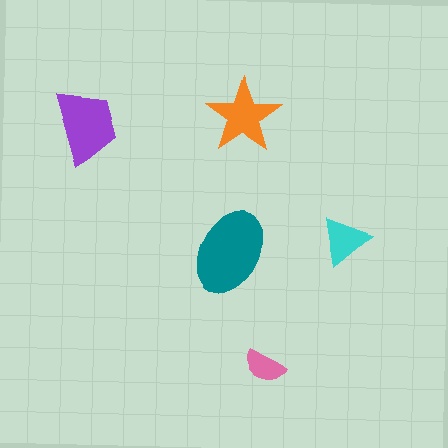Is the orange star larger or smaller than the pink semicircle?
Larger.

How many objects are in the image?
There are 5 objects in the image.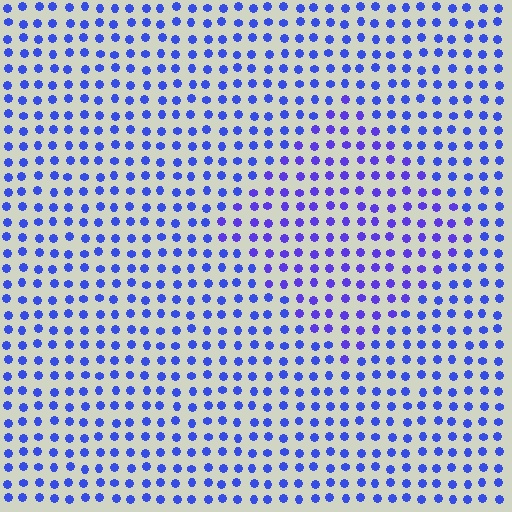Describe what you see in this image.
The image is filled with small blue elements in a uniform arrangement. A diamond-shaped region is visible where the elements are tinted to a slightly different hue, forming a subtle color boundary.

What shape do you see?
I see a diamond.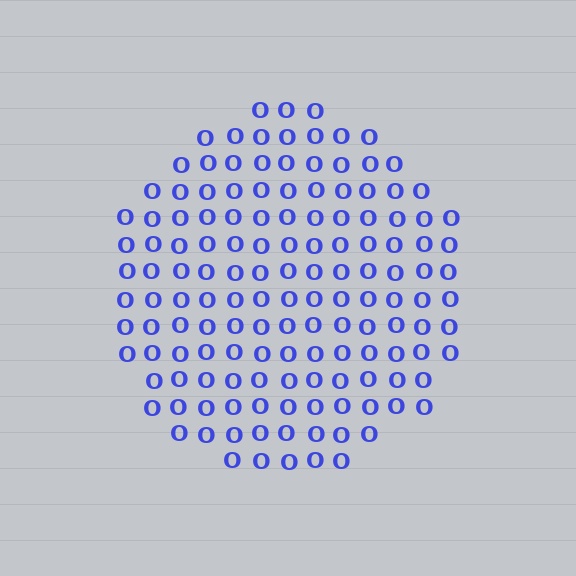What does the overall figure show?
The overall figure shows a circle.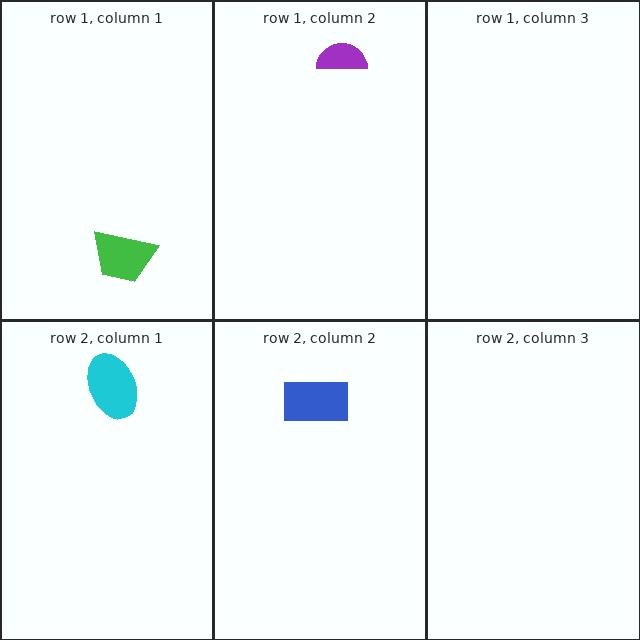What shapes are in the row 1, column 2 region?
The purple semicircle.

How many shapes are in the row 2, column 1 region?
1.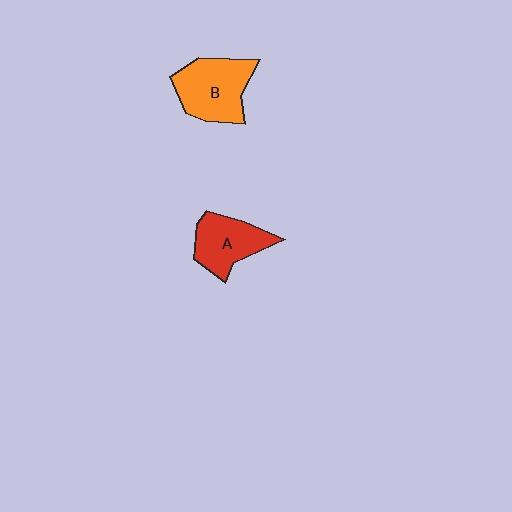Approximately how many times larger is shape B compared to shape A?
Approximately 1.3 times.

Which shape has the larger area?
Shape B (orange).